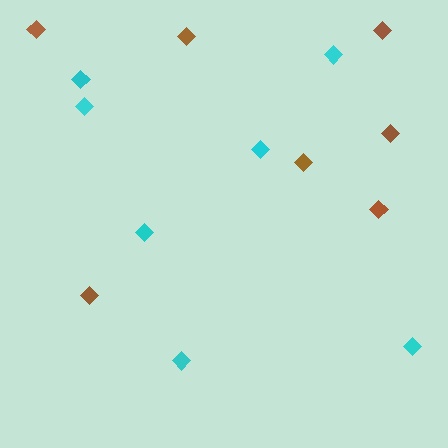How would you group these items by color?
There are 2 groups: one group of brown diamonds (7) and one group of cyan diamonds (7).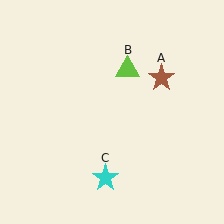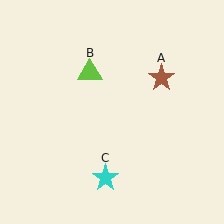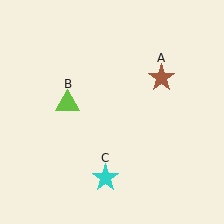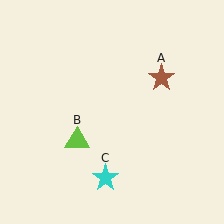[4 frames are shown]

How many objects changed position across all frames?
1 object changed position: lime triangle (object B).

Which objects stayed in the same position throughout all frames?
Brown star (object A) and cyan star (object C) remained stationary.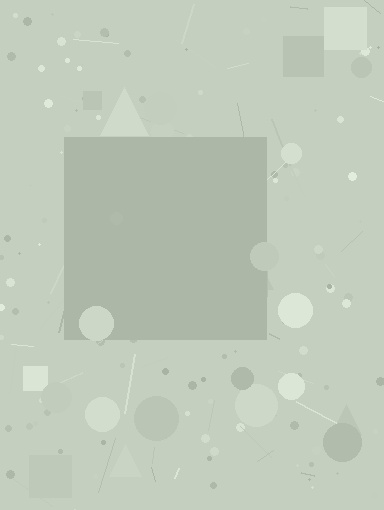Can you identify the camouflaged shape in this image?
The camouflaged shape is a square.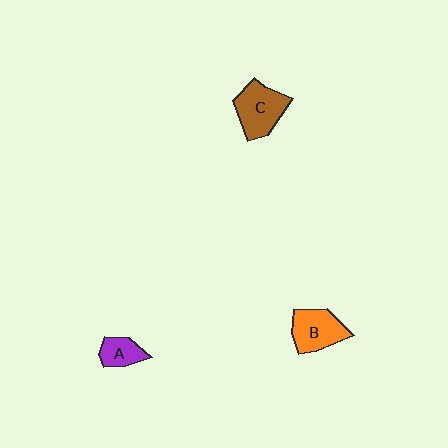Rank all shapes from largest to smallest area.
From largest to smallest: C (brown), B (orange), A (purple).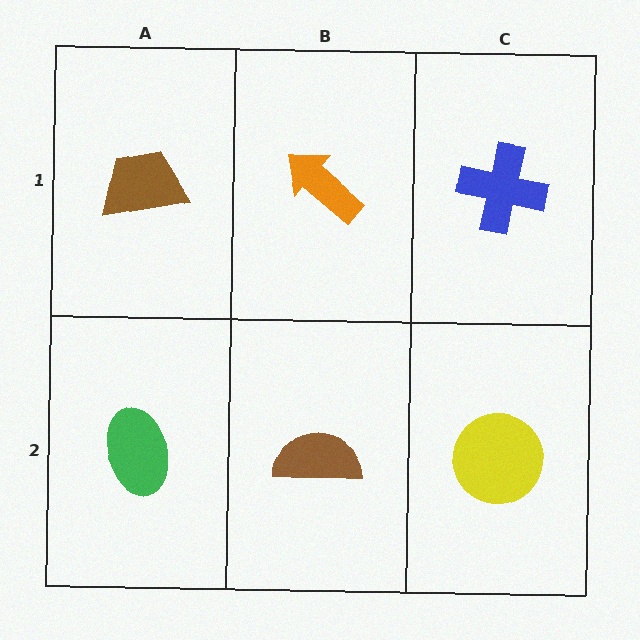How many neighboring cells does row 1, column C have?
2.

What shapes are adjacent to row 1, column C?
A yellow circle (row 2, column C), an orange arrow (row 1, column B).